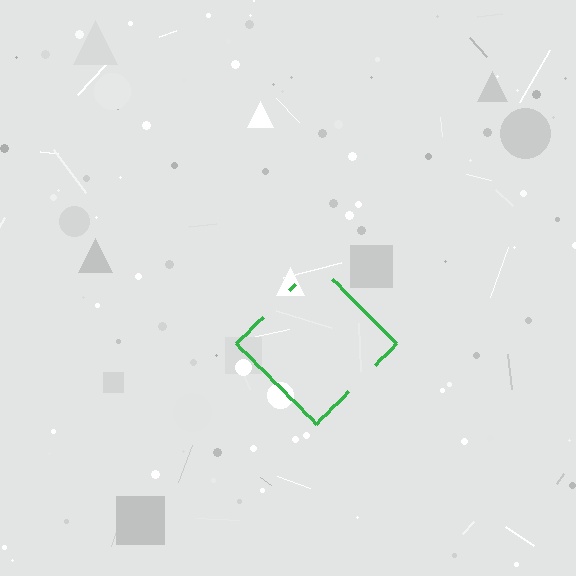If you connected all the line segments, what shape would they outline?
They would outline a diamond.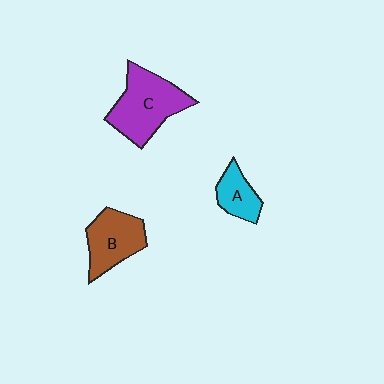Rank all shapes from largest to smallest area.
From largest to smallest: C (purple), B (brown), A (cyan).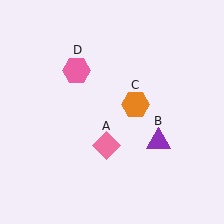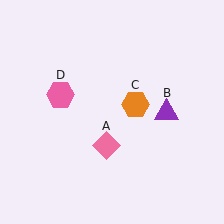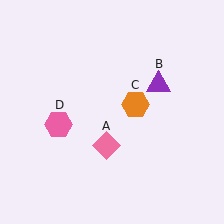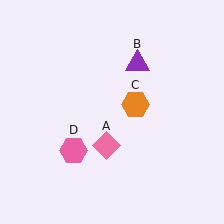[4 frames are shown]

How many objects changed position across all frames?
2 objects changed position: purple triangle (object B), pink hexagon (object D).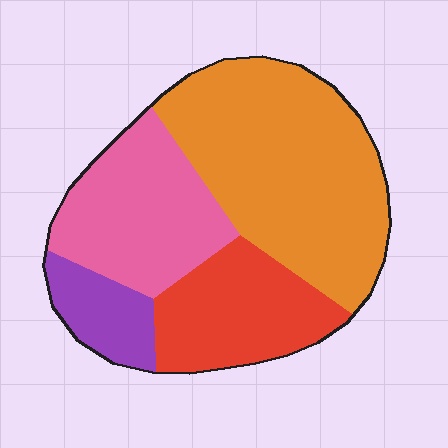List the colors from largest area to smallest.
From largest to smallest: orange, pink, red, purple.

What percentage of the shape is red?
Red covers 21% of the shape.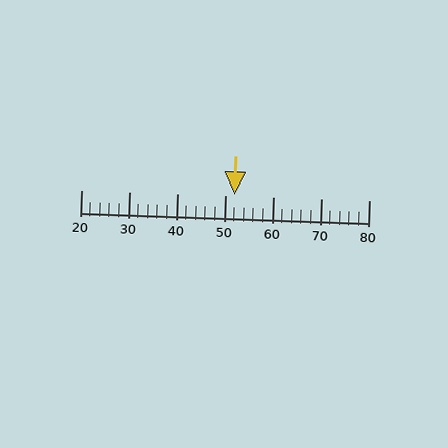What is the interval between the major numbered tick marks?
The major tick marks are spaced 10 units apart.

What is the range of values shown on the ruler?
The ruler shows values from 20 to 80.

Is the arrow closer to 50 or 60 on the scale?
The arrow is closer to 50.